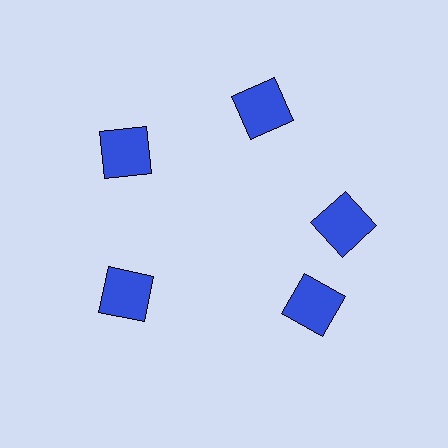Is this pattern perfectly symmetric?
No. The 5 blue squares are arranged in a ring, but one element near the 5 o'clock position is rotated out of alignment along the ring, breaking the 5-fold rotational symmetry.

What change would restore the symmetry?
The symmetry would be restored by rotating it back into even spacing with its neighbors so that all 5 squares sit at equal angles and equal distance from the center.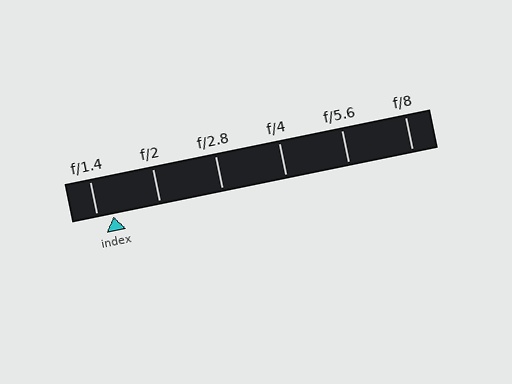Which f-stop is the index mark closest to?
The index mark is closest to f/1.4.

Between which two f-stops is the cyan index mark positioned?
The index mark is between f/1.4 and f/2.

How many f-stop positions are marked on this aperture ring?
There are 6 f-stop positions marked.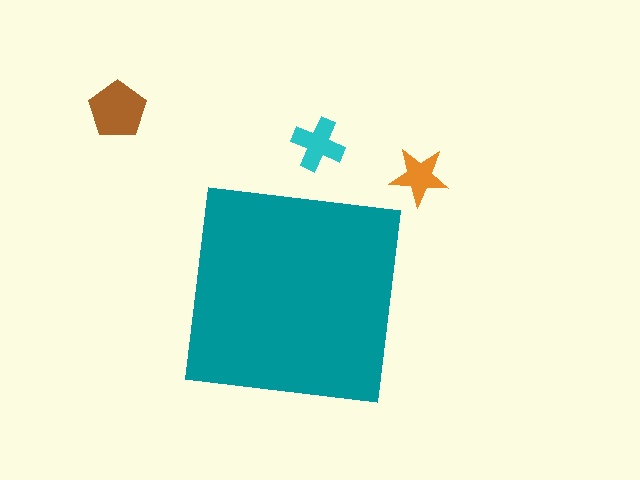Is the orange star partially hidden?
No, the orange star is fully visible.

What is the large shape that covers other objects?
A teal square.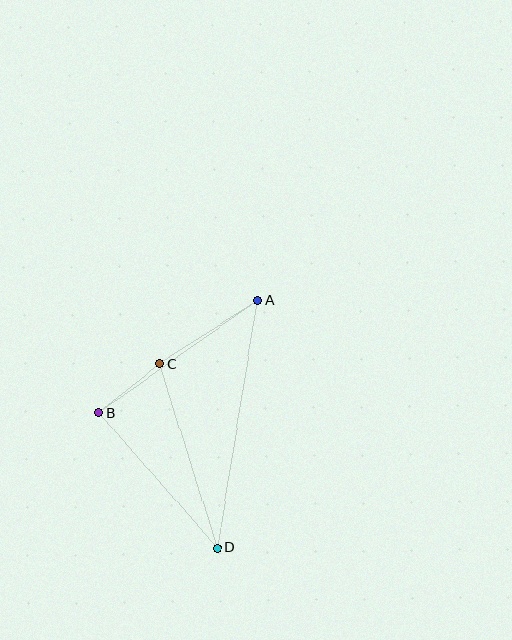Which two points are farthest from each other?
Points A and D are farthest from each other.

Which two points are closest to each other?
Points B and C are closest to each other.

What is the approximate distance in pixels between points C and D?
The distance between C and D is approximately 193 pixels.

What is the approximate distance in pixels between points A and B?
The distance between A and B is approximately 194 pixels.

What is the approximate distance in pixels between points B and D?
The distance between B and D is approximately 180 pixels.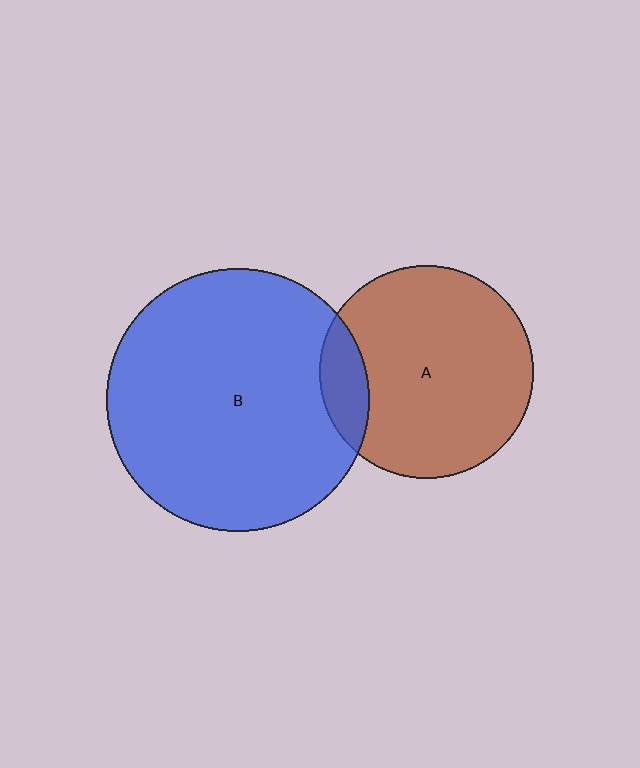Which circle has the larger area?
Circle B (blue).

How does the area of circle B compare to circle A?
Approximately 1.5 times.